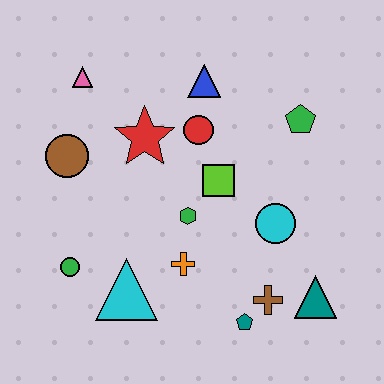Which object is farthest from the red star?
The teal triangle is farthest from the red star.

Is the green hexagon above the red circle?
No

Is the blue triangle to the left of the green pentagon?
Yes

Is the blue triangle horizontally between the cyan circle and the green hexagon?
Yes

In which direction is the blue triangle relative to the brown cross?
The blue triangle is above the brown cross.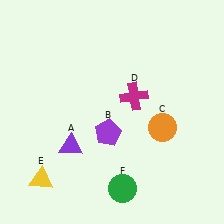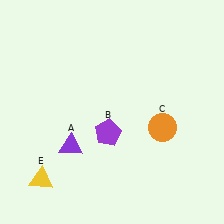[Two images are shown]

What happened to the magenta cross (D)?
The magenta cross (D) was removed in Image 2. It was in the top-right area of Image 1.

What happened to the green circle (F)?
The green circle (F) was removed in Image 2. It was in the bottom-right area of Image 1.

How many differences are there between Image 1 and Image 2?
There are 2 differences between the two images.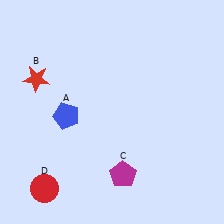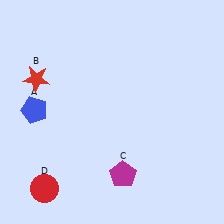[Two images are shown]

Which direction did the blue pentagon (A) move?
The blue pentagon (A) moved left.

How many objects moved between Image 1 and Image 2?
1 object moved between the two images.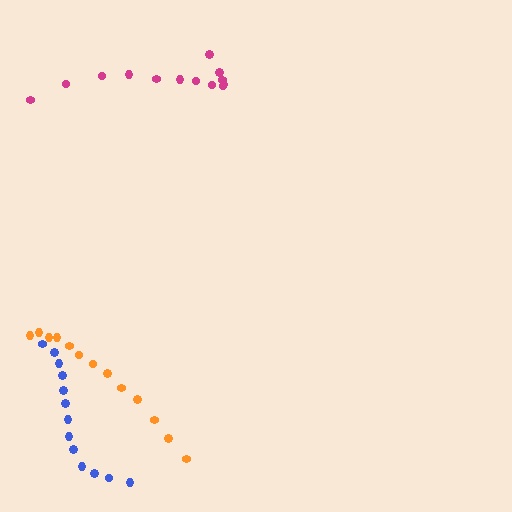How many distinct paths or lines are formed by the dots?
There are 3 distinct paths.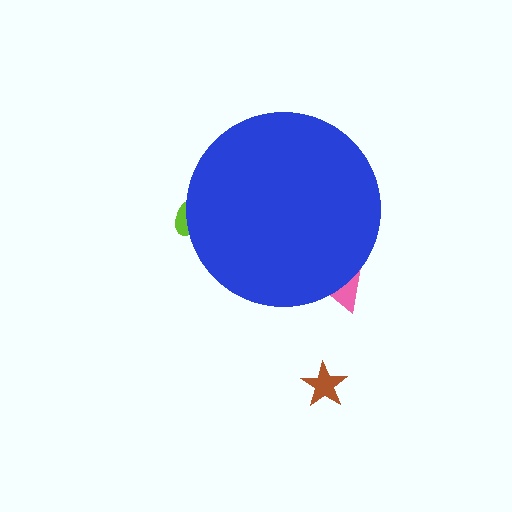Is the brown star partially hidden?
No, the brown star is fully visible.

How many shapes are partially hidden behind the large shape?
2 shapes are partially hidden.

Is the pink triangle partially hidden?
Yes, the pink triangle is partially hidden behind the blue circle.